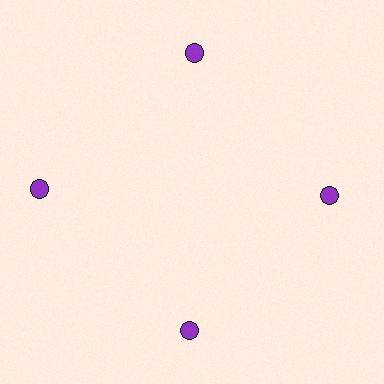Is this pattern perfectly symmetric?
No. The 4 purple circles are arranged in a ring, but one element near the 9 o'clock position is pushed outward from the center, breaking the 4-fold rotational symmetry.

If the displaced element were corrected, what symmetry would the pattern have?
It would have 4-fold rotational symmetry — the pattern would map onto itself every 90 degrees.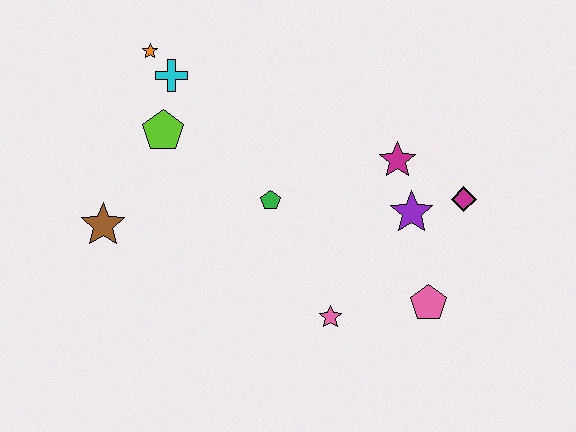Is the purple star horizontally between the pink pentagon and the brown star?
Yes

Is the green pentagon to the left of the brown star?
No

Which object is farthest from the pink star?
The orange star is farthest from the pink star.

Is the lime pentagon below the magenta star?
No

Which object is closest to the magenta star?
The purple star is closest to the magenta star.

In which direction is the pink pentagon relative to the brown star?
The pink pentagon is to the right of the brown star.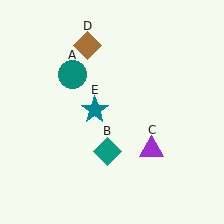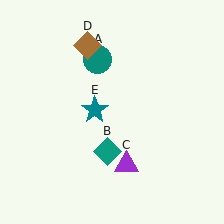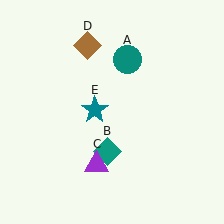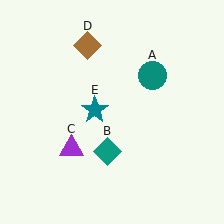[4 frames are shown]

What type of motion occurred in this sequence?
The teal circle (object A), purple triangle (object C) rotated clockwise around the center of the scene.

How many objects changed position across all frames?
2 objects changed position: teal circle (object A), purple triangle (object C).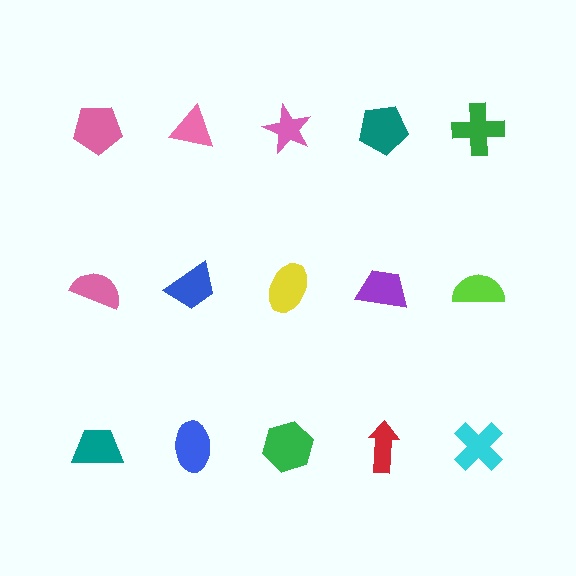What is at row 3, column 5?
A cyan cross.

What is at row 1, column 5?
A green cross.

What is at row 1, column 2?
A pink triangle.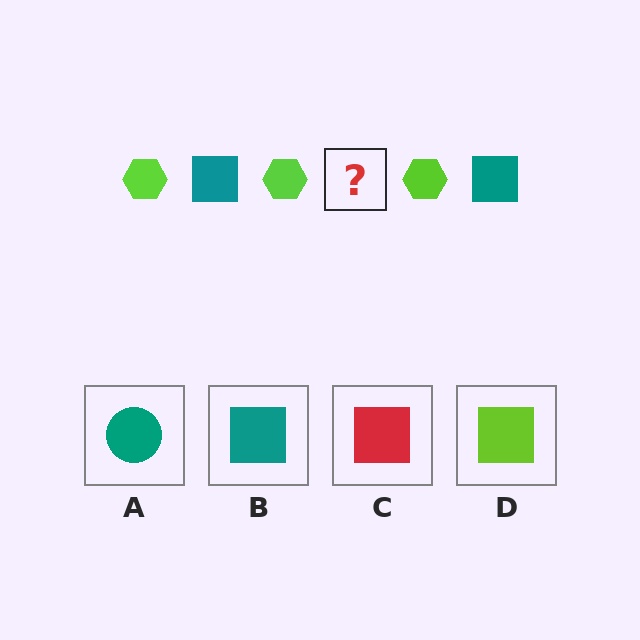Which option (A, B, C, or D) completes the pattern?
B.